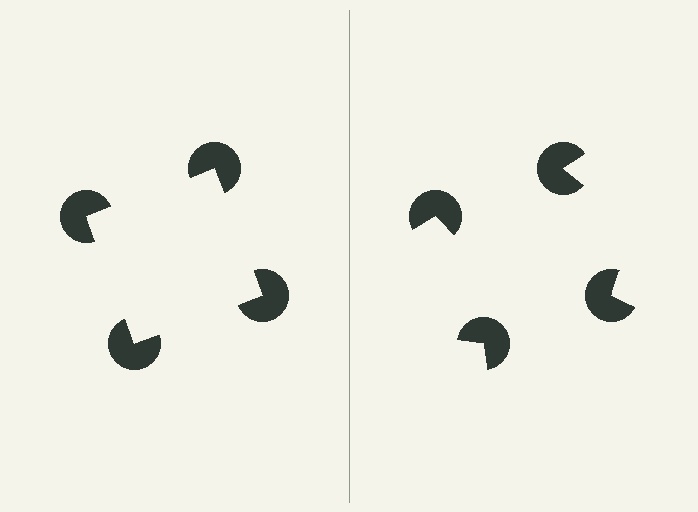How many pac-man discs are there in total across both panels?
8 — 4 on each side.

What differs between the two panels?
The pac-man discs are positioned identically on both sides; only the wedge orientations differ. On the left they align to a square; on the right they are misaligned.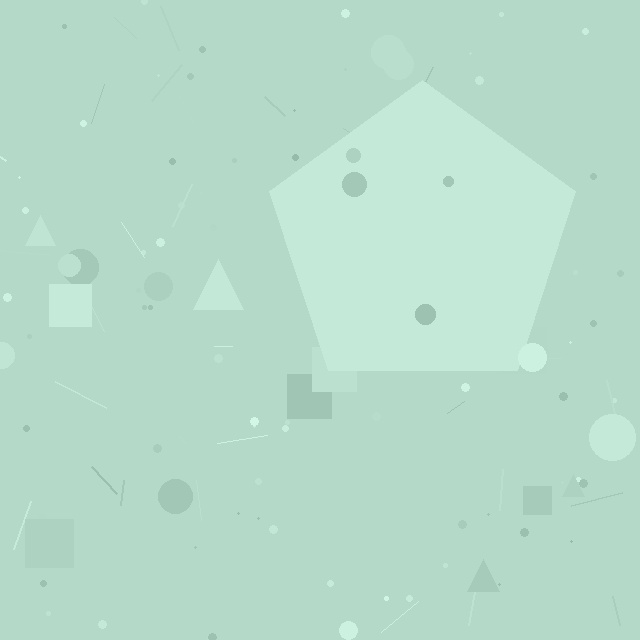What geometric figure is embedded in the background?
A pentagon is embedded in the background.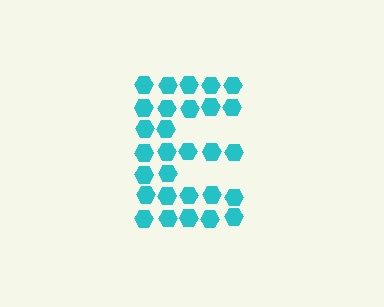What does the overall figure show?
The overall figure shows the letter E.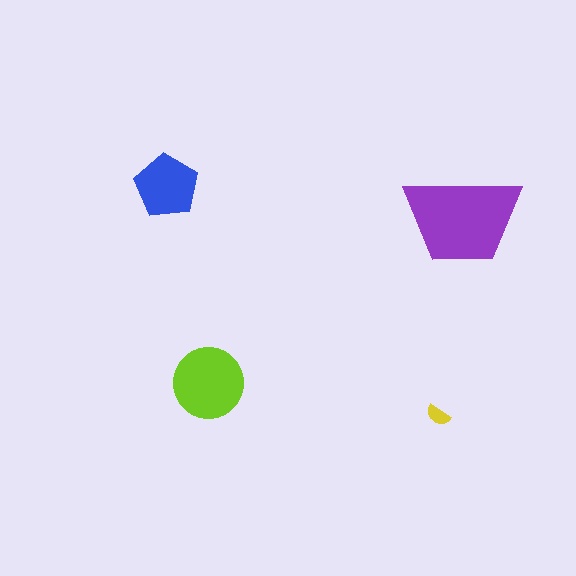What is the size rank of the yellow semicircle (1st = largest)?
4th.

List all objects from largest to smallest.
The purple trapezoid, the lime circle, the blue pentagon, the yellow semicircle.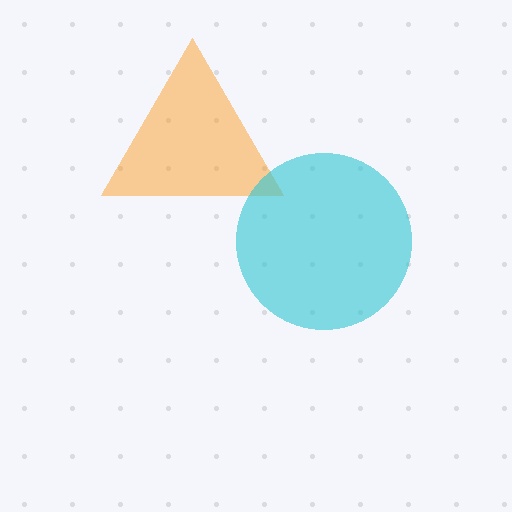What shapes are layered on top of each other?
The layered shapes are: an orange triangle, a cyan circle.